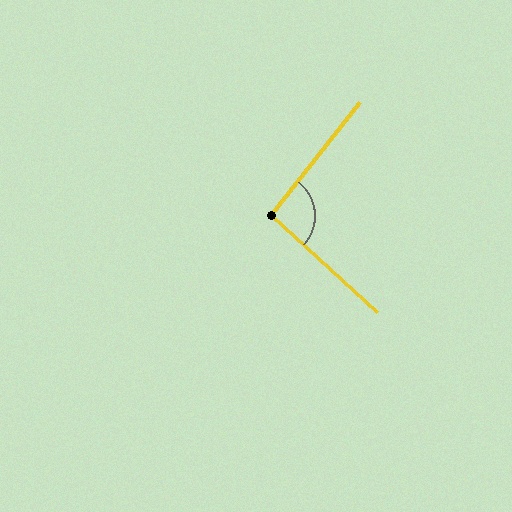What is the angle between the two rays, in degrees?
Approximately 94 degrees.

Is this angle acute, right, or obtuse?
It is approximately a right angle.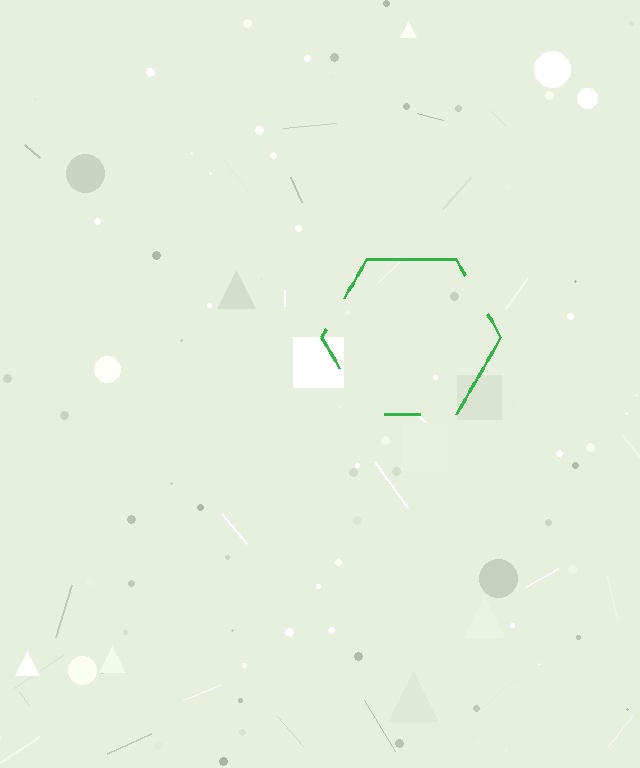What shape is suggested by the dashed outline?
The dashed outline suggests a hexagon.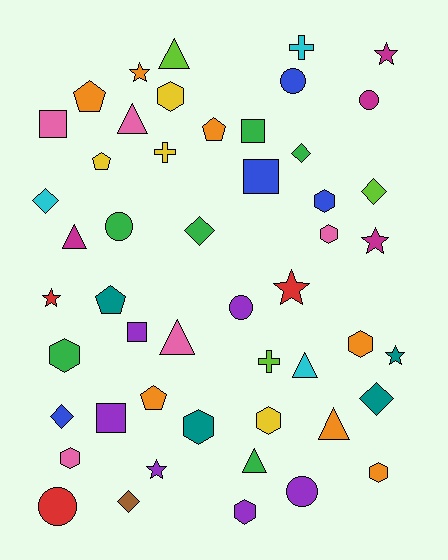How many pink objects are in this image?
There are 5 pink objects.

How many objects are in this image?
There are 50 objects.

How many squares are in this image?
There are 5 squares.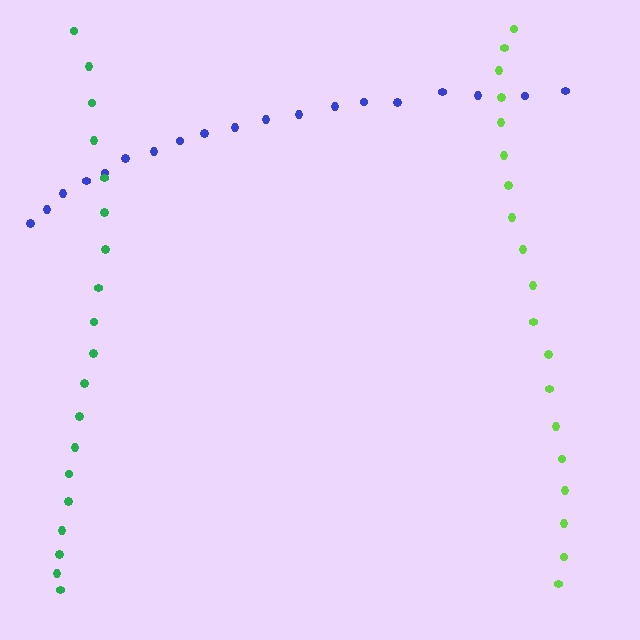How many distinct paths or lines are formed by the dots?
There are 3 distinct paths.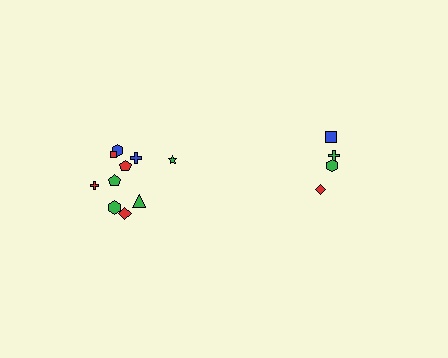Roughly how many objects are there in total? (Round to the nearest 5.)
Roughly 15 objects in total.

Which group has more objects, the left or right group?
The left group.